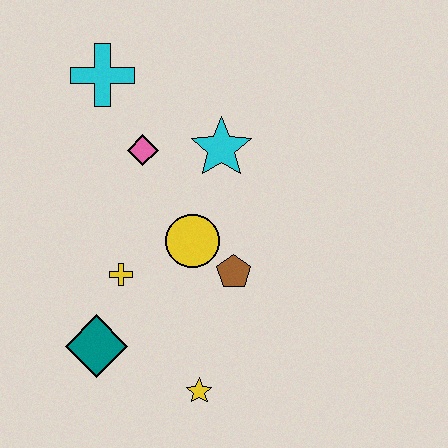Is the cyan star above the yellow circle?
Yes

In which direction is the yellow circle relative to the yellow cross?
The yellow circle is to the right of the yellow cross.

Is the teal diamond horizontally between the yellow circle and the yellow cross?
No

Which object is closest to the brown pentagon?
The yellow circle is closest to the brown pentagon.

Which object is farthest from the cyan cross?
The yellow star is farthest from the cyan cross.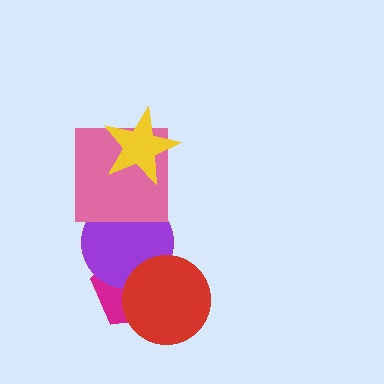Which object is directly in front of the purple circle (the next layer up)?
The pink square is directly in front of the purple circle.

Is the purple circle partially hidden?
Yes, it is partially covered by another shape.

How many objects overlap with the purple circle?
3 objects overlap with the purple circle.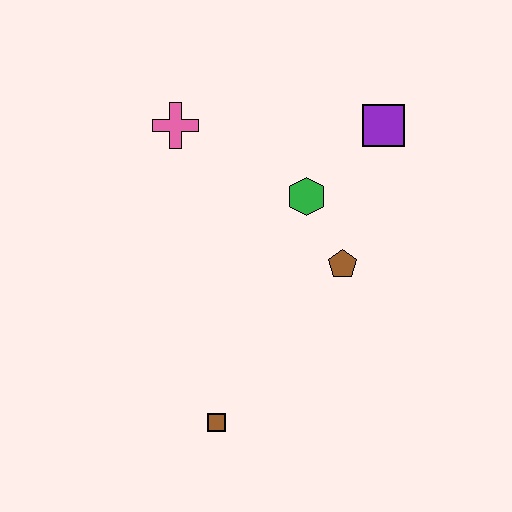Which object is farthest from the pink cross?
The brown square is farthest from the pink cross.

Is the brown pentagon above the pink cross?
No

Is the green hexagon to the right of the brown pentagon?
No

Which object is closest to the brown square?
The brown pentagon is closest to the brown square.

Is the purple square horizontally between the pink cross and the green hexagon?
No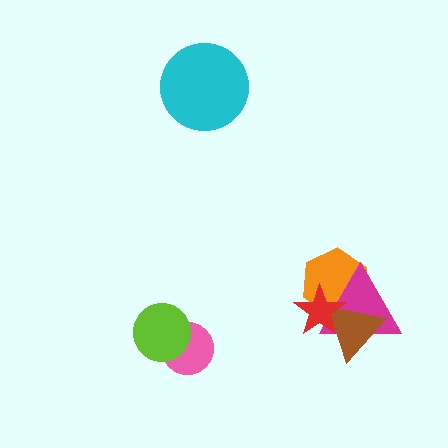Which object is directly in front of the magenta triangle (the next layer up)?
The brown triangle is directly in front of the magenta triangle.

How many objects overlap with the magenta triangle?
3 objects overlap with the magenta triangle.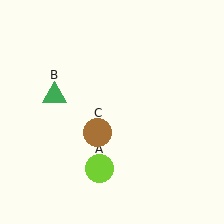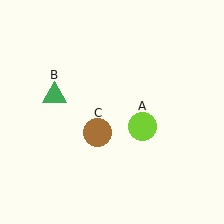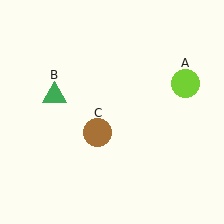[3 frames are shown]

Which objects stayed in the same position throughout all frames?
Green triangle (object B) and brown circle (object C) remained stationary.